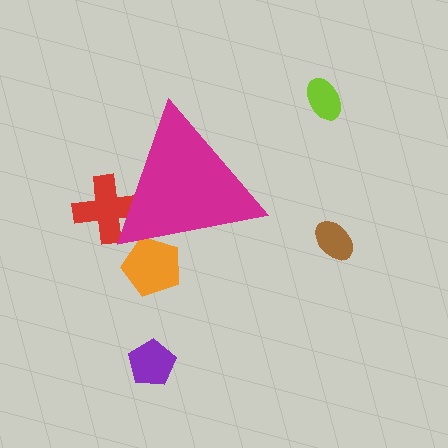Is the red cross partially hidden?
Yes, the red cross is partially hidden behind the magenta triangle.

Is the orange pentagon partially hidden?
Yes, the orange pentagon is partially hidden behind the magenta triangle.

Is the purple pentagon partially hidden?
No, the purple pentagon is fully visible.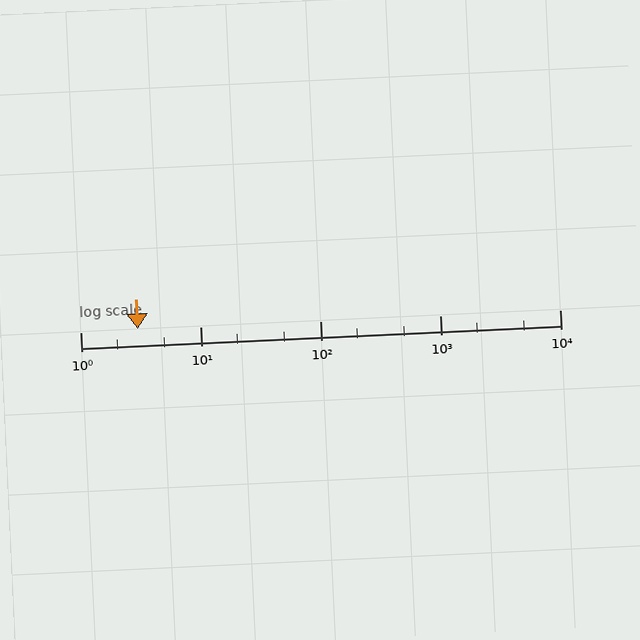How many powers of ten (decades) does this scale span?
The scale spans 4 decades, from 1 to 10000.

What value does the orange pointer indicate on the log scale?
The pointer indicates approximately 3.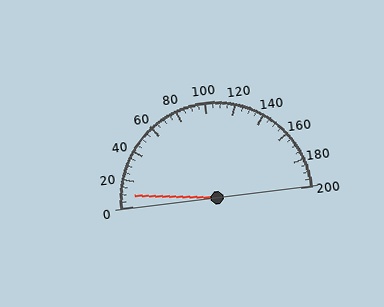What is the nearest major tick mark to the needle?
The nearest major tick mark is 0.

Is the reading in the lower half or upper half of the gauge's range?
The reading is in the lower half of the range (0 to 200).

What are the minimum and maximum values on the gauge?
The gauge ranges from 0 to 200.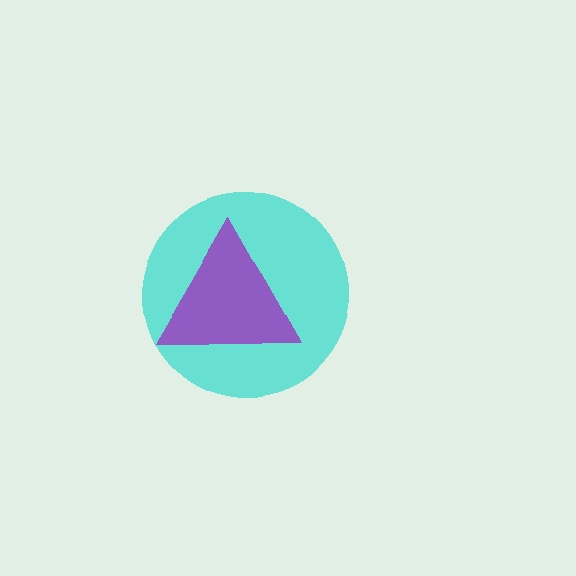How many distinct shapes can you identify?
There are 2 distinct shapes: a cyan circle, a purple triangle.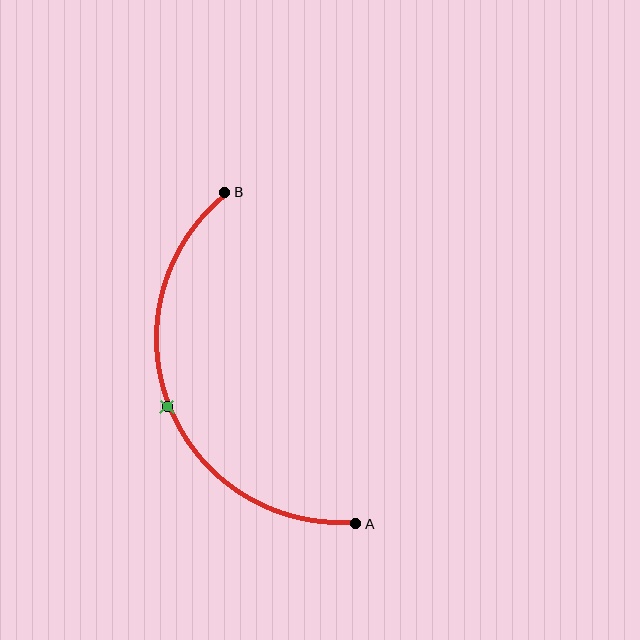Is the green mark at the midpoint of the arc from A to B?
Yes. The green mark lies on the arc at equal arc-length from both A and B — it is the arc midpoint.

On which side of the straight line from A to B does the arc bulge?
The arc bulges to the left of the straight line connecting A and B.